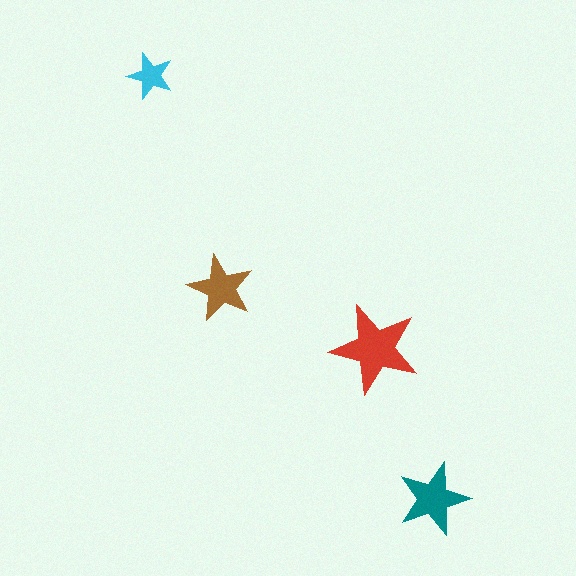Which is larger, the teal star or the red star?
The red one.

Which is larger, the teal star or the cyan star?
The teal one.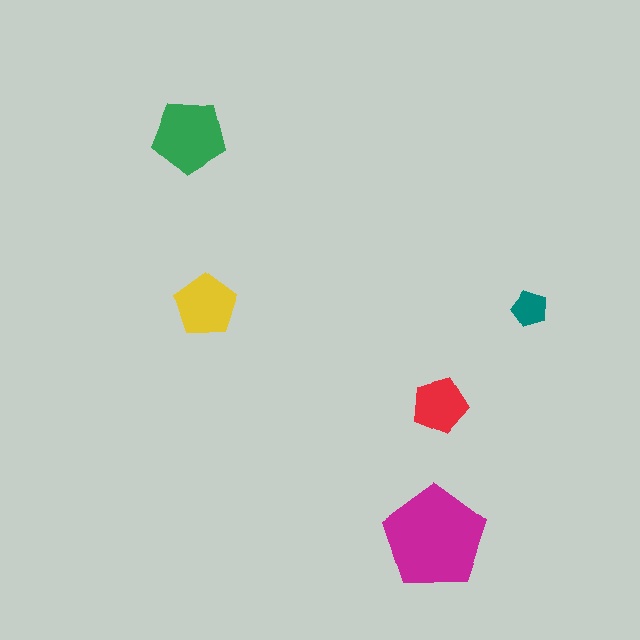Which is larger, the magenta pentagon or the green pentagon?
The magenta one.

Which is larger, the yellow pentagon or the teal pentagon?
The yellow one.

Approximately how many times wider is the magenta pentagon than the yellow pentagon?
About 1.5 times wider.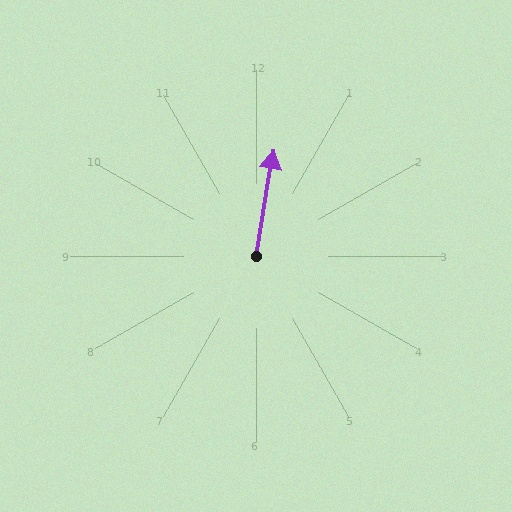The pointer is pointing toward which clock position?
Roughly 12 o'clock.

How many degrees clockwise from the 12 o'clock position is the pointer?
Approximately 9 degrees.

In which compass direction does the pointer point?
North.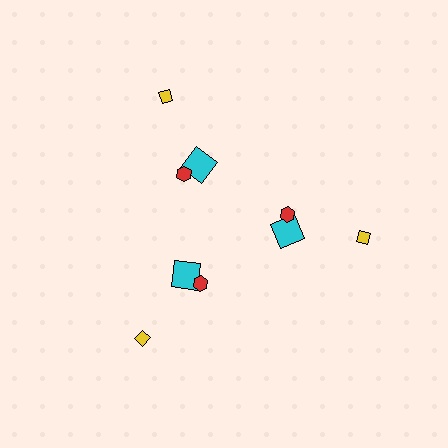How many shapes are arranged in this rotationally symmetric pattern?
There are 9 shapes, arranged in 3 groups of 3.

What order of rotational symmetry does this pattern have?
This pattern has 3-fold rotational symmetry.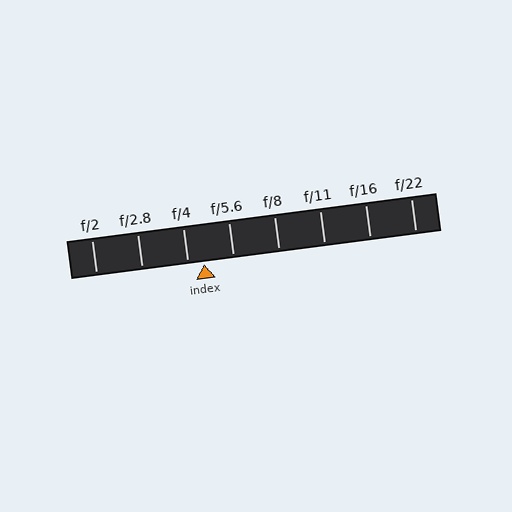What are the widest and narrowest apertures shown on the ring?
The widest aperture shown is f/2 and the narrowest is f/22.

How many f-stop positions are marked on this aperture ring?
There are 8 f-stop positions marked.